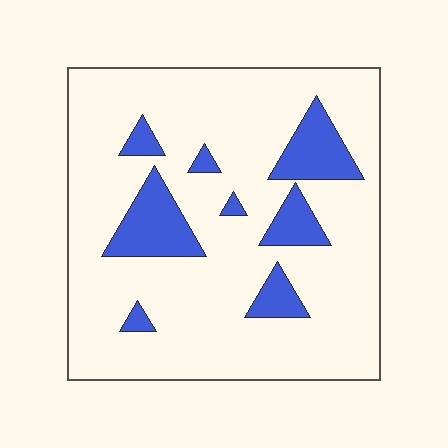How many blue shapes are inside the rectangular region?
8.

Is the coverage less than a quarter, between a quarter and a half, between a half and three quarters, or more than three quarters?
Less than a quarter.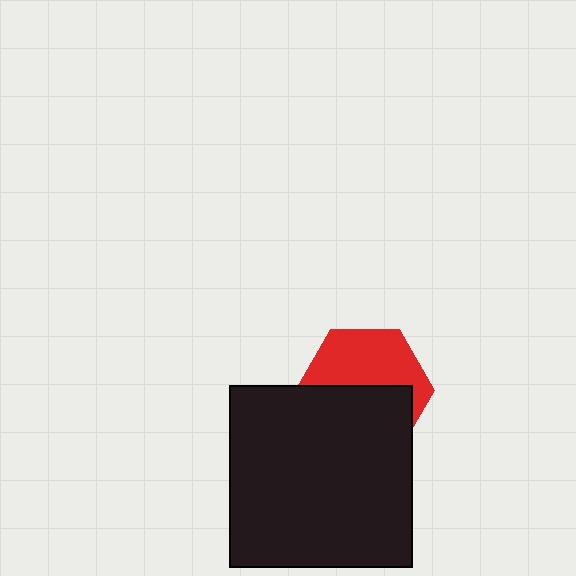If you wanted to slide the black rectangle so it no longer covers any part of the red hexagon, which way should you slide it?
Slide it down — that is the most direct way to separate the two shapes.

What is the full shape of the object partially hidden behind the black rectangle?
The partially hidden object is a red hexagon.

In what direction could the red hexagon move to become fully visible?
The red hexagon could move up. That would shift it out from behind the black rectangle entirely.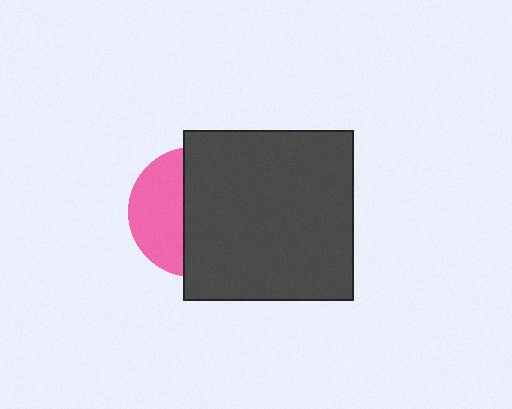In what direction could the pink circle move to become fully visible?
The pink circle could move left. That would shift it out from behind the dark gray square entirely.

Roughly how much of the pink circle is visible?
A small part of it is visible (roughly 41%).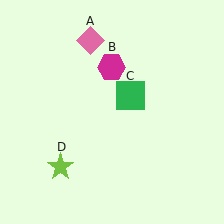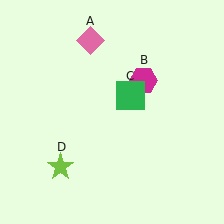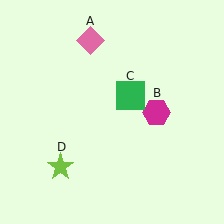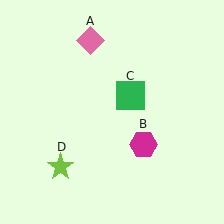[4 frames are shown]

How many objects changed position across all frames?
1 object changed position: magenta hexagon (object B).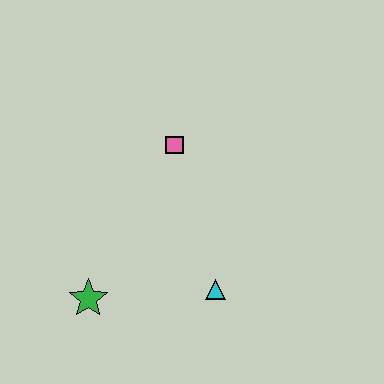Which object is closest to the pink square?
The cyan triangle is closest to the pink square.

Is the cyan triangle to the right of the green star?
Yes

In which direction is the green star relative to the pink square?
The green star is below the pink square.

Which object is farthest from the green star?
The pink square is farthest from the green star.